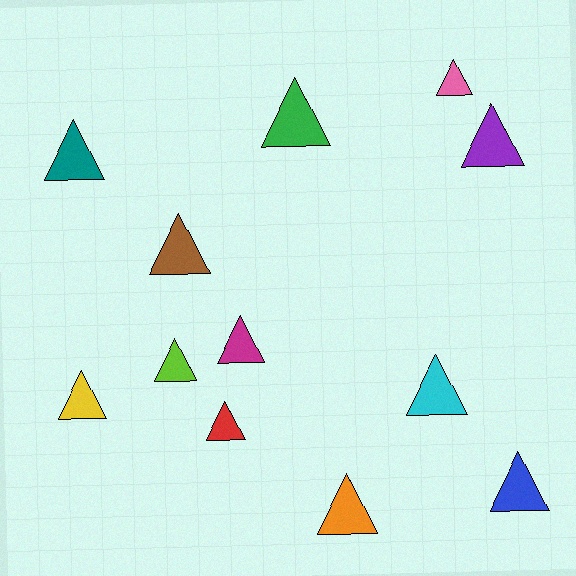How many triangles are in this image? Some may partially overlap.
There are 12 triangles.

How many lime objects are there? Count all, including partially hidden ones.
There is 1 lime object.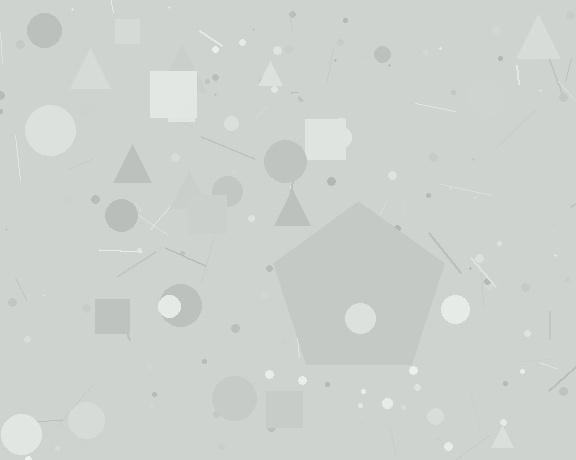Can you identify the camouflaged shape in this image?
The camouflaged shape is a pentagon.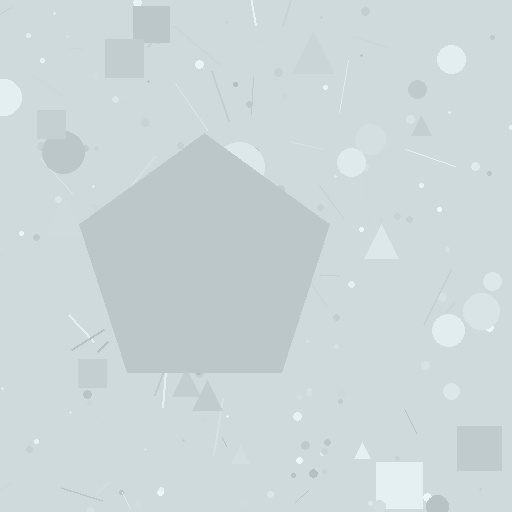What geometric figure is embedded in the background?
A pentagon is embedded in the background.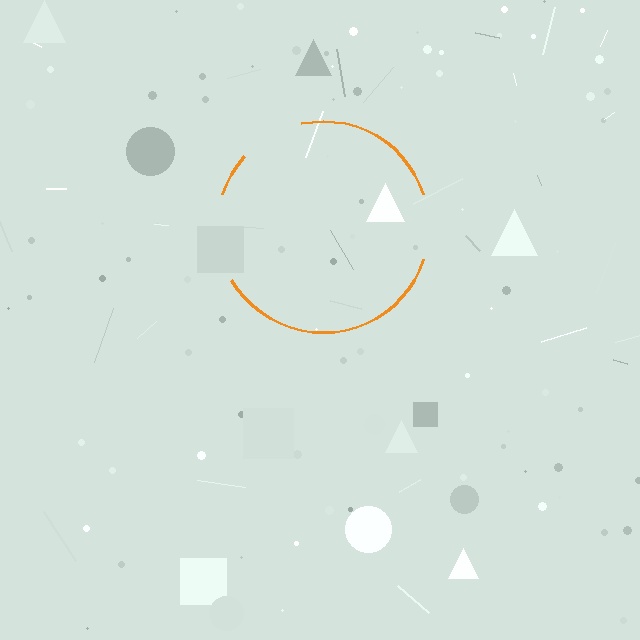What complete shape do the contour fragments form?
The contour fragments form a circle.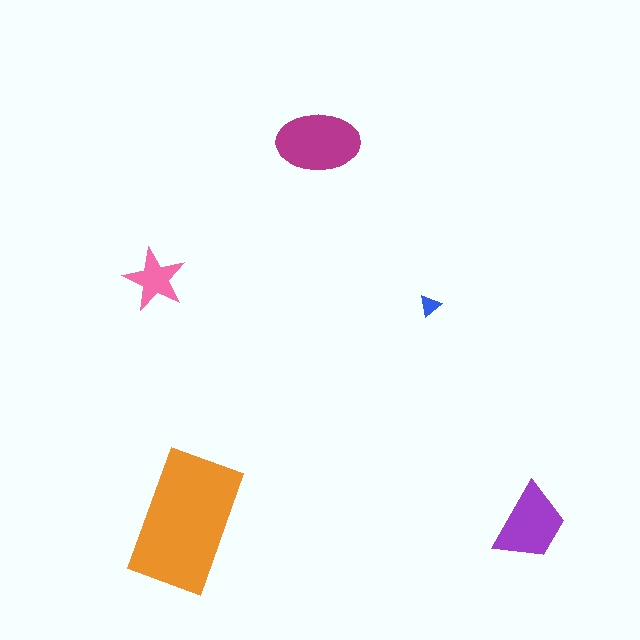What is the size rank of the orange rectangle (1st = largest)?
1st.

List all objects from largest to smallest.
The orange rectangle, the magenta ellipse, the purple trapezoid, the pink star, the blue triangle.